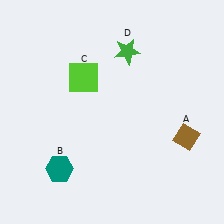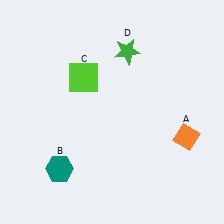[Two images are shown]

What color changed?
The diamond (A) changed from brown in Image 1 to orange in Image 2.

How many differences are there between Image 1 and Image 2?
There is 1 difference between the two images.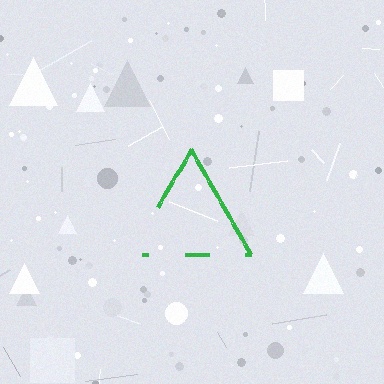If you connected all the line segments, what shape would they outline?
They would outline a triangle.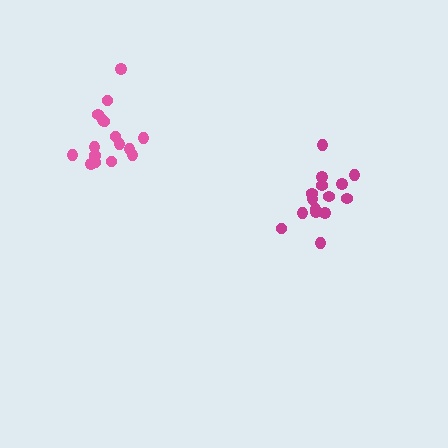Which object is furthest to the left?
The pink cluster is leftmost.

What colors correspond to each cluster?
The clusters are colored: magenta, pink.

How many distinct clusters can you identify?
There are 2 distinct clusters.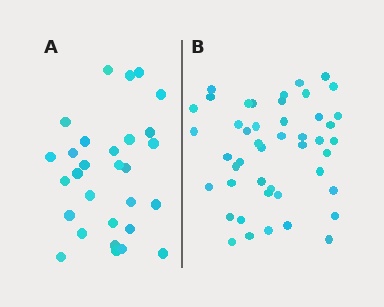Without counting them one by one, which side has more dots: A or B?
Region B (the right region) has more dots.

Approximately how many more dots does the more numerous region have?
Region B has approximately 15 more dots than region A.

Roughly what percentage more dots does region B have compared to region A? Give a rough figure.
About 60% more.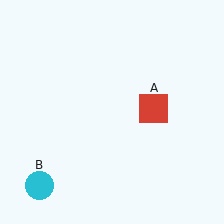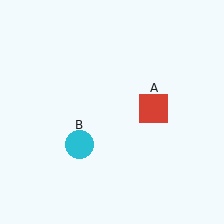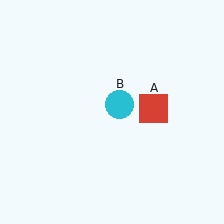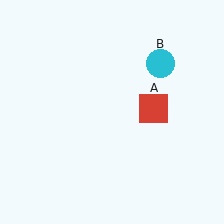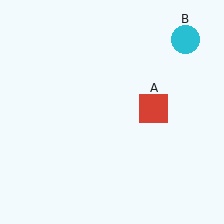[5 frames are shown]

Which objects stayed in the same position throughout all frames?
Red square (object A) remained stationary.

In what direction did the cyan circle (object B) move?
The cyan circle (object B) moved up and to the right.